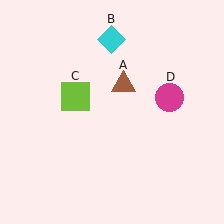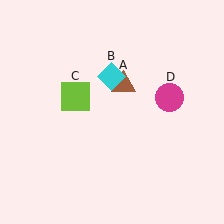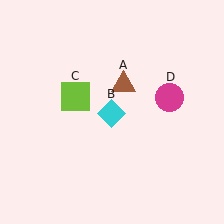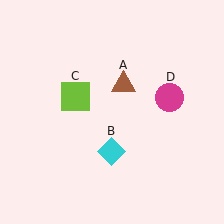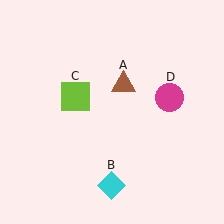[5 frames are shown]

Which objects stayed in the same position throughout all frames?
Brown triangle (object A) and lime square (object C) and magenta circle (object D) remained stationary.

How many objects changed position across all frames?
1 object changed position: cyan diamond (object B).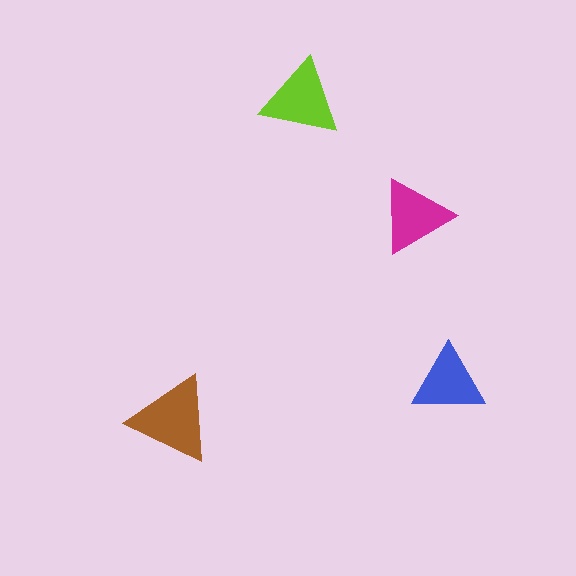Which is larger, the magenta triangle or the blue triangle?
The magenta one.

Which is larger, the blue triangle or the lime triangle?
The lime one.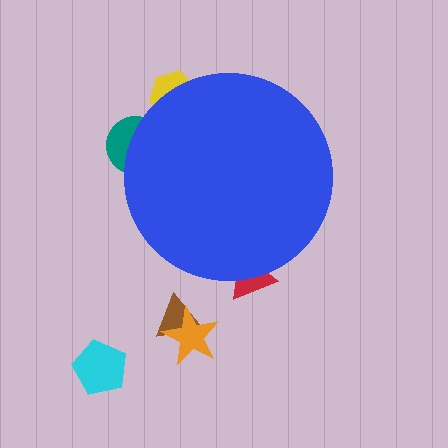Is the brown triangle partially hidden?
No, the brown triangle is fully visible.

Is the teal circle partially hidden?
Yes, the teal circle is partially hidden behind the blue circle.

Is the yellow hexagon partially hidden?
Yes, the yellow hexagon is partially hidden behind the blue circle.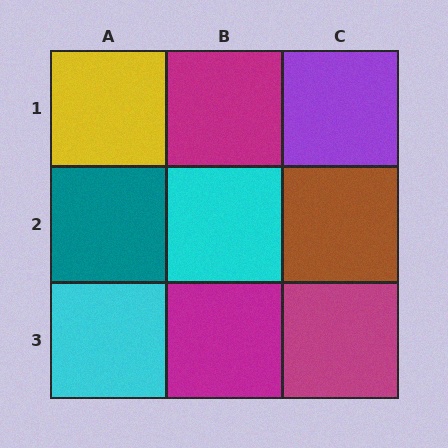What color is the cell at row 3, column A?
Cyan.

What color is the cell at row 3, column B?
Magenta.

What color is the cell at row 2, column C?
Brown.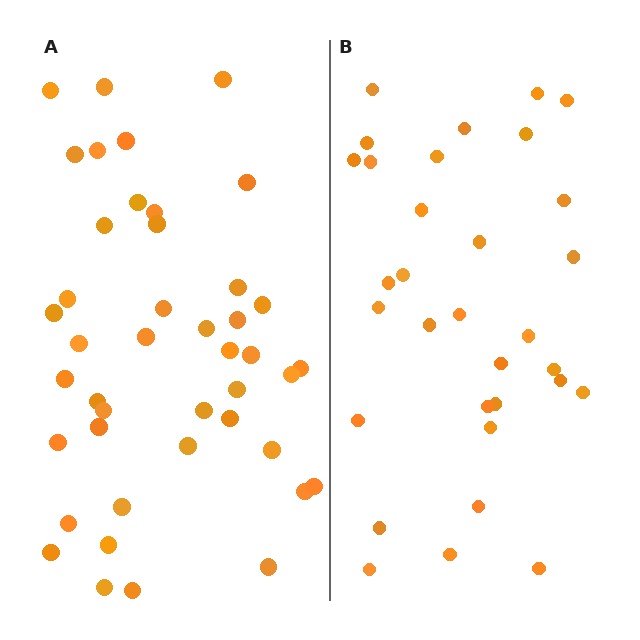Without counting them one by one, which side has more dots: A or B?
Region A (the left region) has more dots.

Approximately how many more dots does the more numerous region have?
Region A has roughly 12 or so more dots than region B.